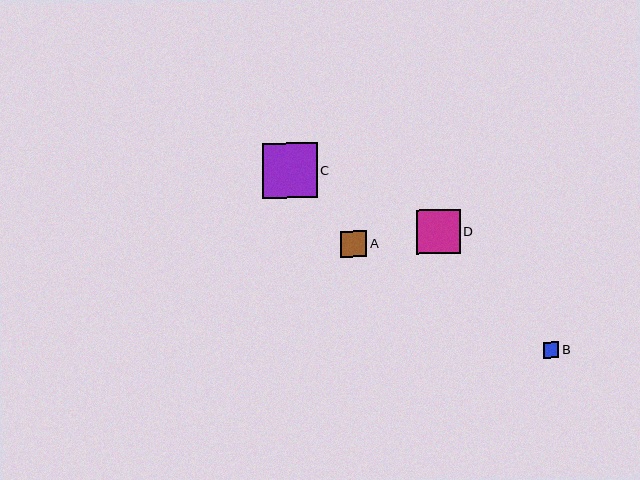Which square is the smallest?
Square B is the smallest with a size of approximately 15 pixels.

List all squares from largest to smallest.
From largest to smallest: C, D, A, B.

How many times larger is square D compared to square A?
Square D is approximately 1.7 times the size of square A.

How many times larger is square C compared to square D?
Square C is approximately 1.3 times the size of square D.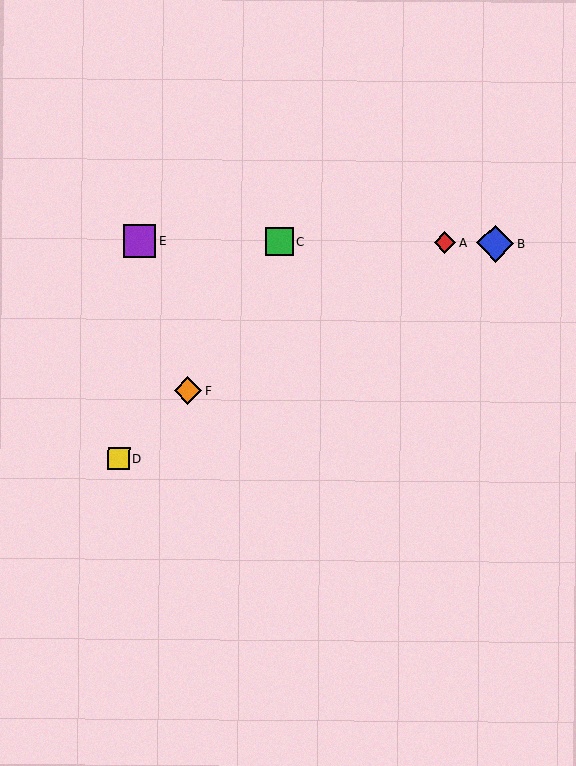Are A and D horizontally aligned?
No, A is at y≈243 and D is at y≈458.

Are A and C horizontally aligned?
Yes, both are at y≈243.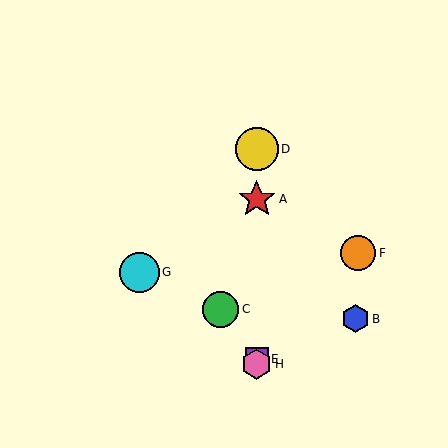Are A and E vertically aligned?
Yes, both are at x≈257.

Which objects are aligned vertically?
Objects A, D, E, H are aligned vertically.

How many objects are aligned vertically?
4 objects (A, D, E, H) are aligned vertically.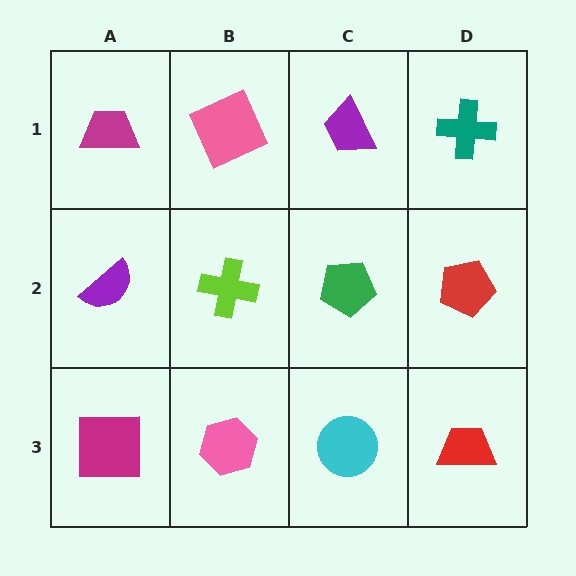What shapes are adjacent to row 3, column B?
A lime cross (row 2, column B), a magenta square (row 3, column A), a cyan circle (row 3, column C).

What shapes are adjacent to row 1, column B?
A lime cross (row 2, column B), a magenta trapezoid (row 1, column A), a purple trapezoid (row 1, column C).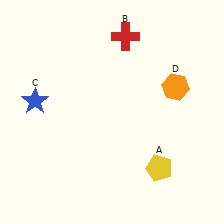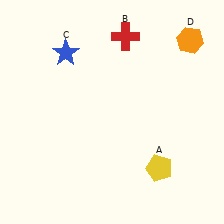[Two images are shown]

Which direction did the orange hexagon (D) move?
The orange hexagon (D) moved up.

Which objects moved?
The objects that moved are: the blue star (C), the orange hexagon (D).